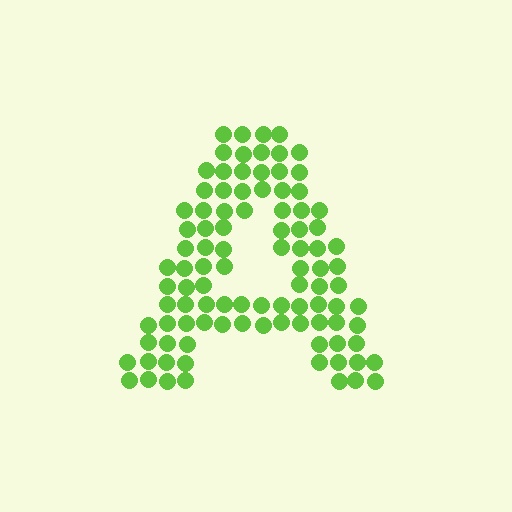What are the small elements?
The small elements are circles.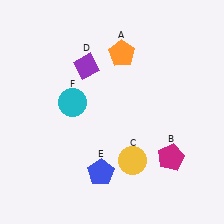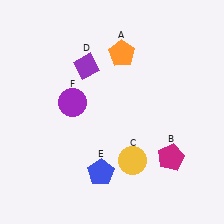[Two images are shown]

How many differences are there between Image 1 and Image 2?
There is 1 difference between the two images.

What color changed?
The circle (F) changed from cyan in Image 1 to purple in Image 2.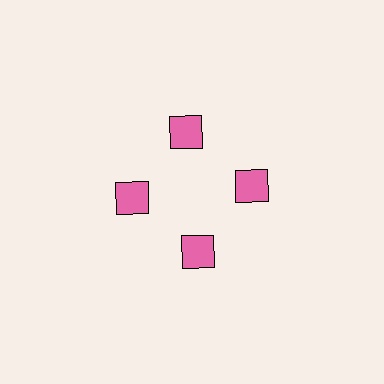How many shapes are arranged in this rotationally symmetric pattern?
There are 4 shapes, arranged in 4 groups of 1.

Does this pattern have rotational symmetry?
Yes, this pattern has 4-fold rotational symmetry. It looks the same after rotating 90 degrees around the center.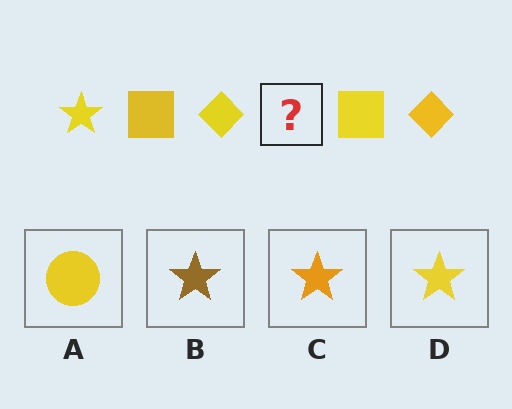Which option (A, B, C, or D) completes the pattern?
D.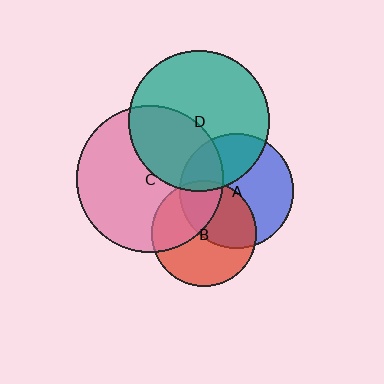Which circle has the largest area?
Circle C (pink).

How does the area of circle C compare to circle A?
Approximately 1.7 times.